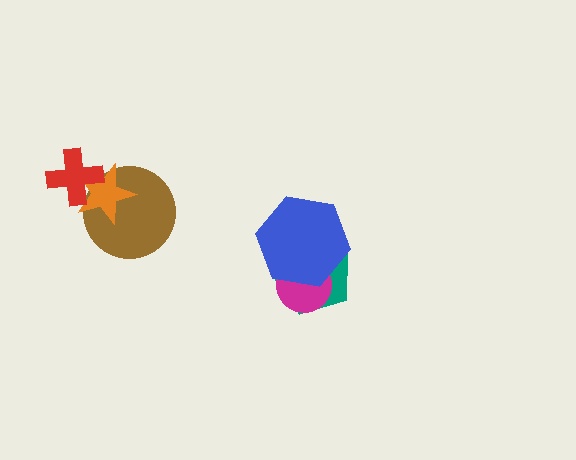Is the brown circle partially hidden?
Yes, it is partially covered by another shape.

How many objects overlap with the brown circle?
2 objects overlap with the brown circle.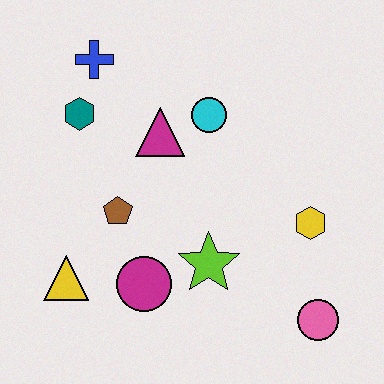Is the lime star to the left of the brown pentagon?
No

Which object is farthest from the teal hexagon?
The pink circle is farthest from the teal hexagon.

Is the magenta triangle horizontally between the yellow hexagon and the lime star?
No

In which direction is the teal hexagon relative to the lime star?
The teal hexagon is above the lime star.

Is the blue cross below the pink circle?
No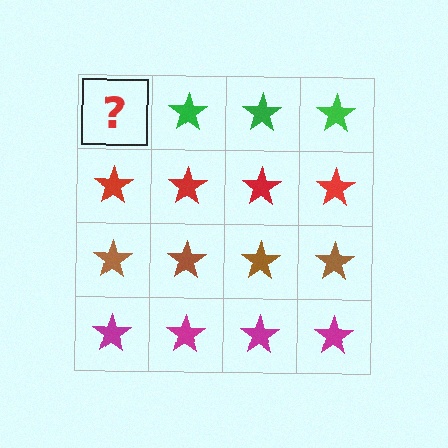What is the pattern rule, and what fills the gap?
The rule is that each row has a consistent color. The gap should be filled with a green star.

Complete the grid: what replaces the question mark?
The question mark should be replaced with a green star.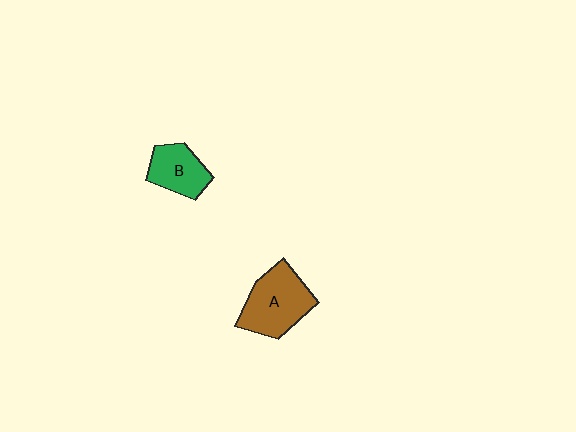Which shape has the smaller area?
Shape B (green).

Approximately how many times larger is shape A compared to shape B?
Approximately 1.5 times.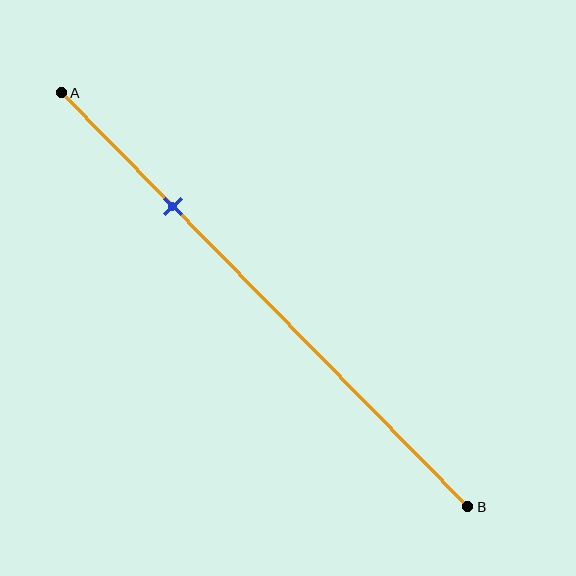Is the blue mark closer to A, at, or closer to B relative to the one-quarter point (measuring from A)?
The blue mark is approximately at the one-quarter point of segment AB.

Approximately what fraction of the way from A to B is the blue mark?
The blue mark is approximately 25% of the way from A to B.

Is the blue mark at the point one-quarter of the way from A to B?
Yes, the mark is approximately at the one-quarter point.